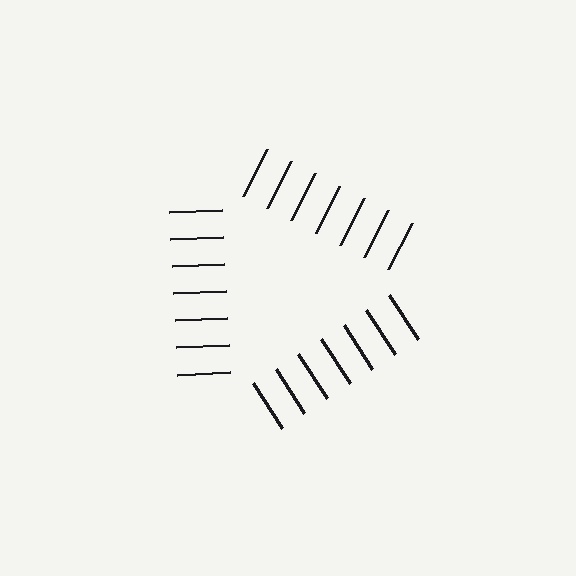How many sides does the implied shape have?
3 sides — the line-ends trace a triangle.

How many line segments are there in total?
21 — 7 along each of the 3 edges.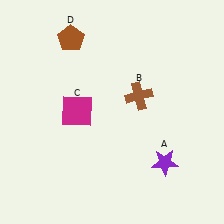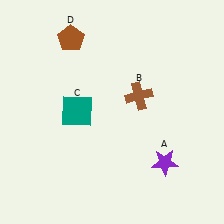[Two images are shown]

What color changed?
The square (C) changed from magenta in Image 1 to teal in Image 2.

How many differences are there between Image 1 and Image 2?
There is 1 difference between the two images.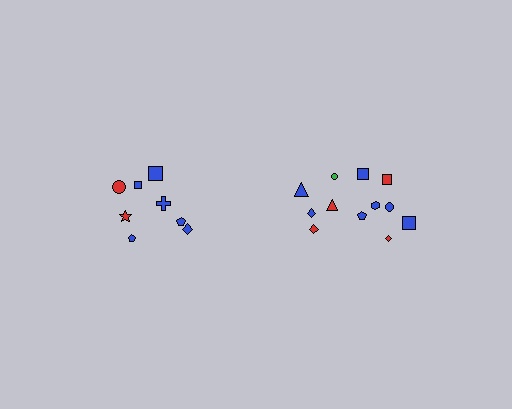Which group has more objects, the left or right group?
The right group.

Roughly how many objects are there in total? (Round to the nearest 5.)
Roughly 20 objects in total.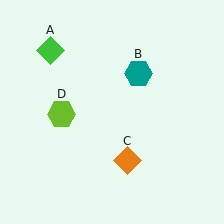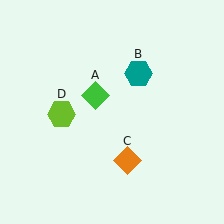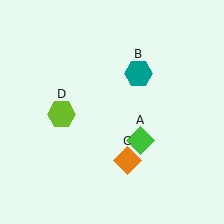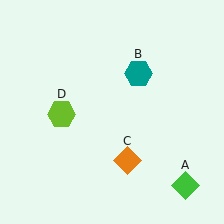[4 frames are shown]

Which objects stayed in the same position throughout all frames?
Teal hexagon (object B) and orange diamond (object C) and lime hexagon (object D) remained stationary.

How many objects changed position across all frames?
1 object changed position: green diamond (object A).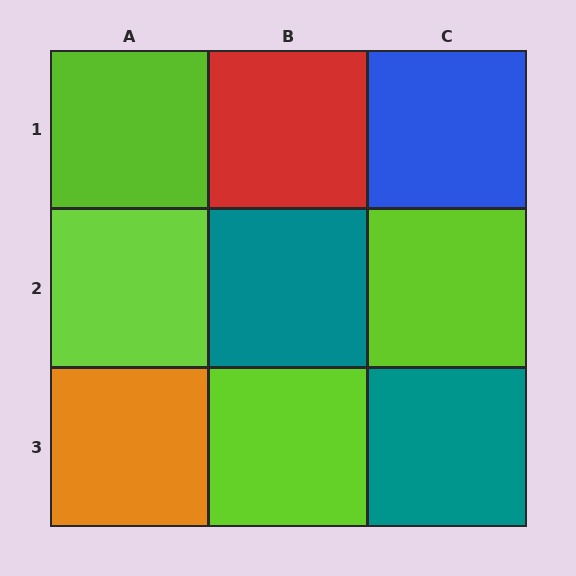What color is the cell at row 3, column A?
Orange.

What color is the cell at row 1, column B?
Red.